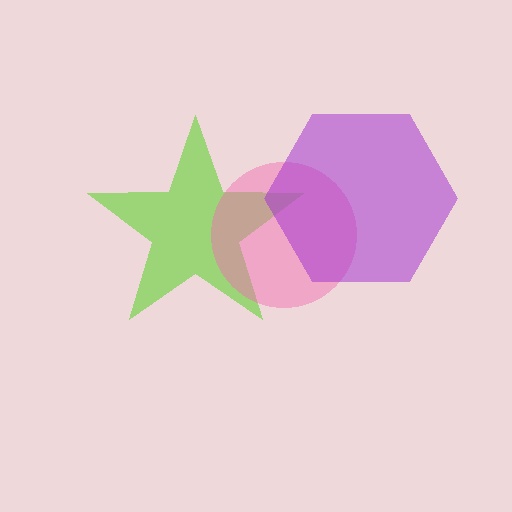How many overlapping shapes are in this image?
There are 3 overlapping shapes in the image.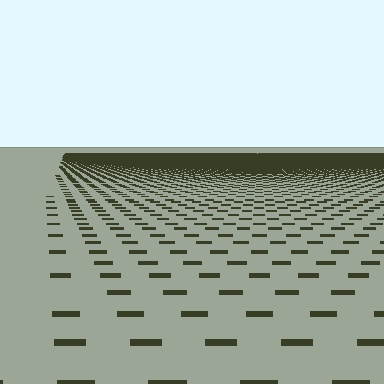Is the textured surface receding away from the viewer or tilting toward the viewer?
The surface is receding away from the viewer. Texture elements get smaller and denser toward the top.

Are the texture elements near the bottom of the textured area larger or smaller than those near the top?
Larger. Near the bottom, elements are closer to the viewer and appear at a bigger on-screen size.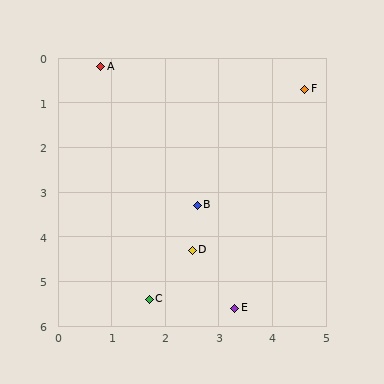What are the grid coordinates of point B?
Point B is at approximately (2.6, 3.3).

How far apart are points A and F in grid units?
Points A and F are about 3.8 grid units apart.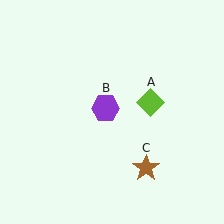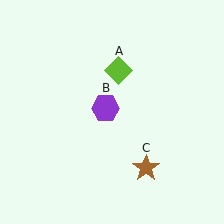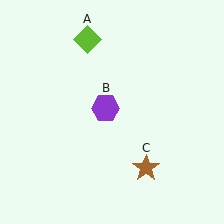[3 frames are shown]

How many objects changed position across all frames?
1 object changed position: lime diamond (object A).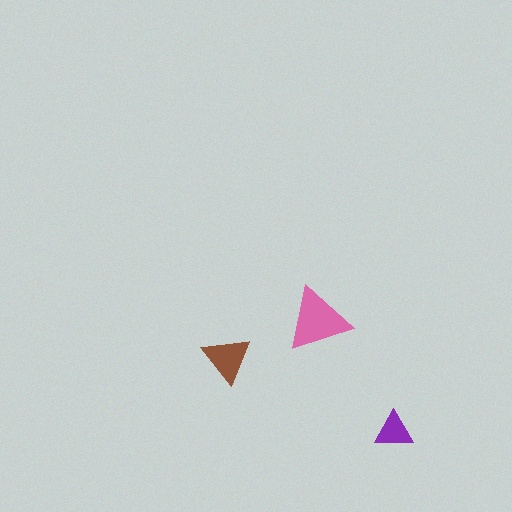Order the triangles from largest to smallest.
the pink one, the brown one, the purple one.